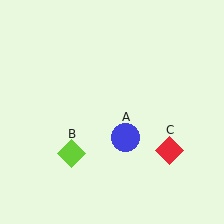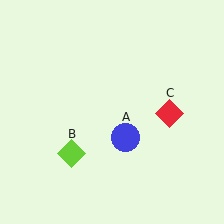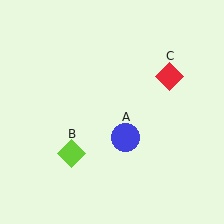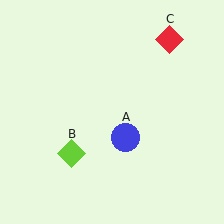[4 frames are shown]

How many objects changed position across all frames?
1 object changed position: red diamond (object C).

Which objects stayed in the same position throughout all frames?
Blue circle (object A) and lime diamond (object B) remained stationary.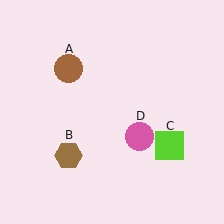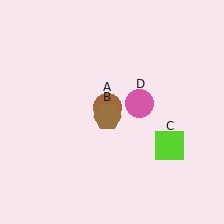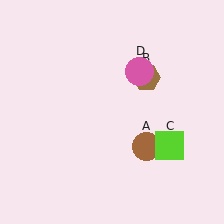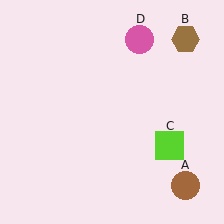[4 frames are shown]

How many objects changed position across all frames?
3 objects changed position: brown circle (object A), brown hexagon (object B), pink circle (object D).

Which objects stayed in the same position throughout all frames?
Lime square (object C) remained stationary.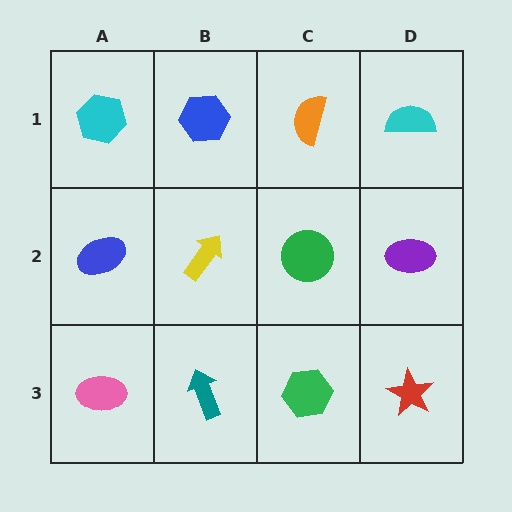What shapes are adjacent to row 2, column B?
A blue hexagon (row 1, column B), a teal arrow (row 3, column B), a blue ellipse (row 2, column A), a green circle (row 2, column C).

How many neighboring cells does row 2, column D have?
3.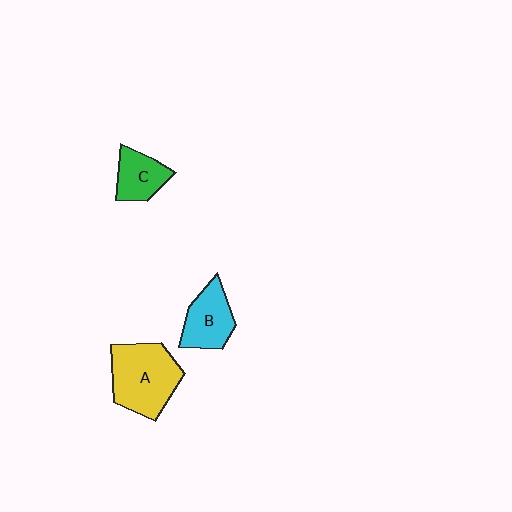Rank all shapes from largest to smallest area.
From largest to smallest: A (yellow), B (cyan), C (green).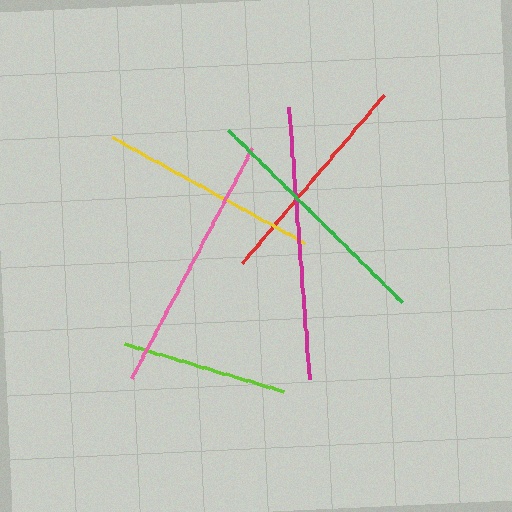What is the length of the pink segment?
The pink segment is approximately 259 pixels long.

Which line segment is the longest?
The magenta line is the longest at approximately 272 pixels.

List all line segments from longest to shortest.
From longest to shortest: magenta, pink, green, red, yellow, lime.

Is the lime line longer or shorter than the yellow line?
The yellow line is longer than the lime line.